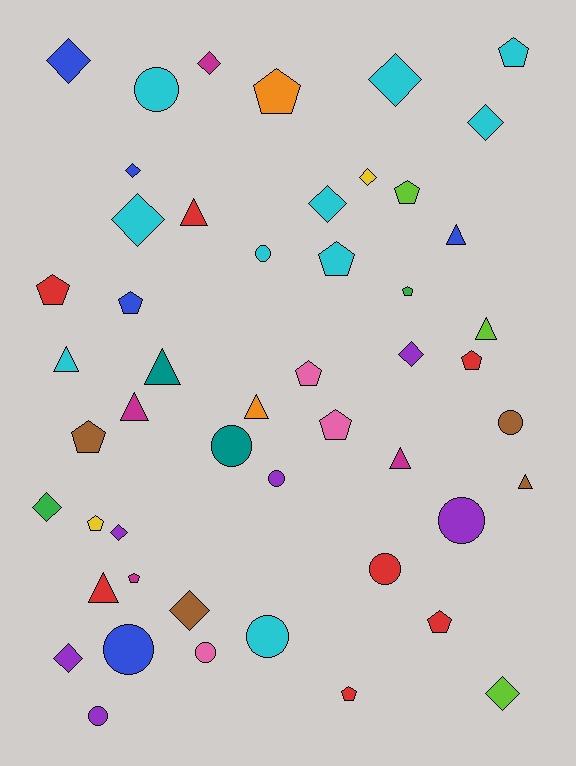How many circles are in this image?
There are 11 circles.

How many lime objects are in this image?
There are 3 lime objects.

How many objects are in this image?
There are 50 objects.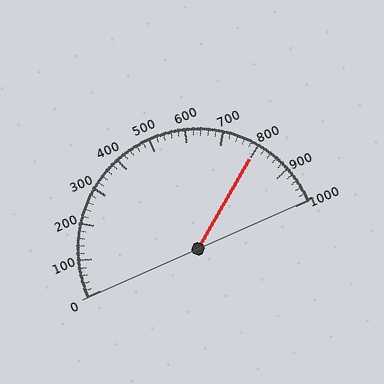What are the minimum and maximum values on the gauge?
The gauge ranges from 0 to 1000.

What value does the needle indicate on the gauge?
The needle indicates approximately 800.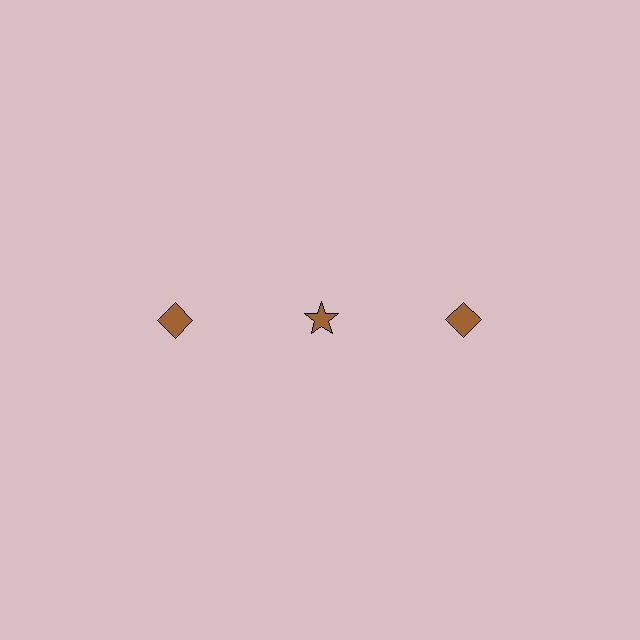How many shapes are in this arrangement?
There are 3 shapes arranged in a grid pattern.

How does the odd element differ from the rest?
It has a different shape: star instead of diamond.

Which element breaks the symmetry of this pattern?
The brown star in the top row, second from left column breaks the symmetry. All other shapes are brown diamonds.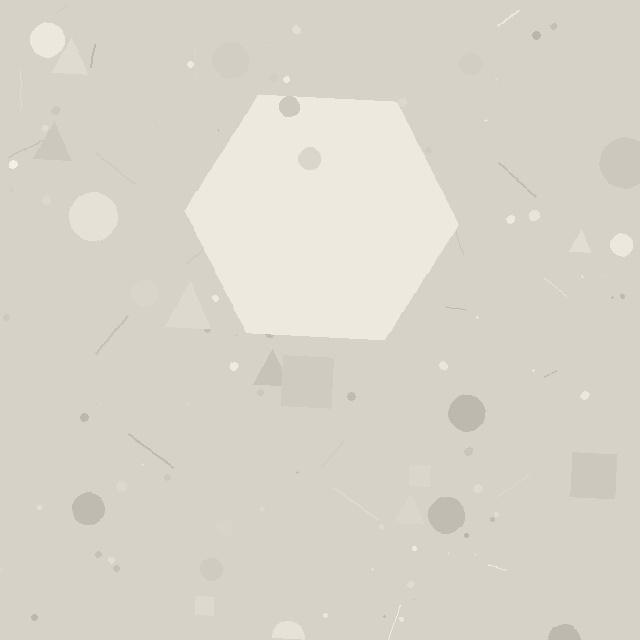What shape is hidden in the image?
A hexagon is hidden in the image.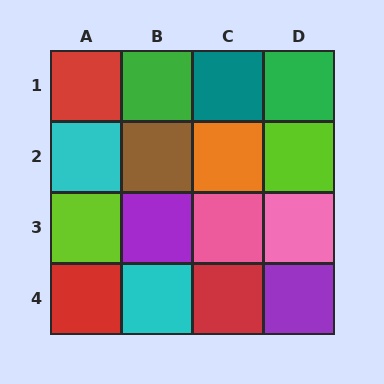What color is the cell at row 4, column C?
Red.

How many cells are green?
2 cells are green.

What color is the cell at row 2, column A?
Cyan.